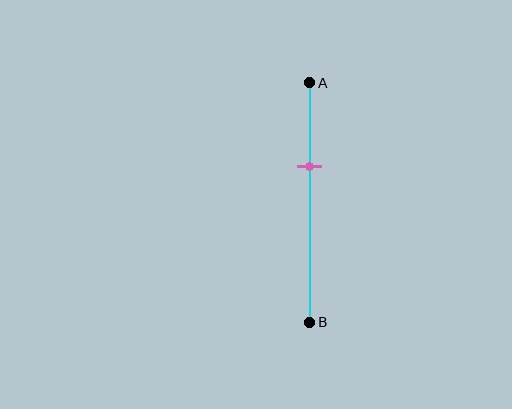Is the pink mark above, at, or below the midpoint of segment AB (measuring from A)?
The pink mark is above the midpoint of segment AB.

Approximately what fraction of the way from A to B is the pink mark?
The pink mark is approximately 35% of the way from A to B.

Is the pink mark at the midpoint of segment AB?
No, the mark is at about 35% from A, not at the 50% midpoint.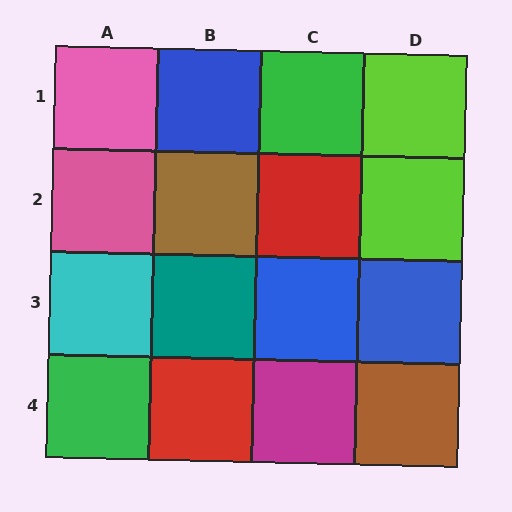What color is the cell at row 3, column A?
Cyan.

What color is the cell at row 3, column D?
Blue.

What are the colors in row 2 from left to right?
Pink, brown, red, lime.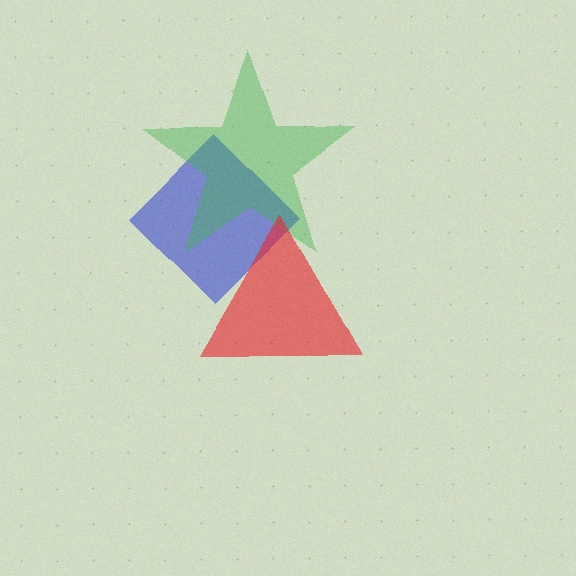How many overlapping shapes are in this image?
There are 3 overlapping shapes in the image.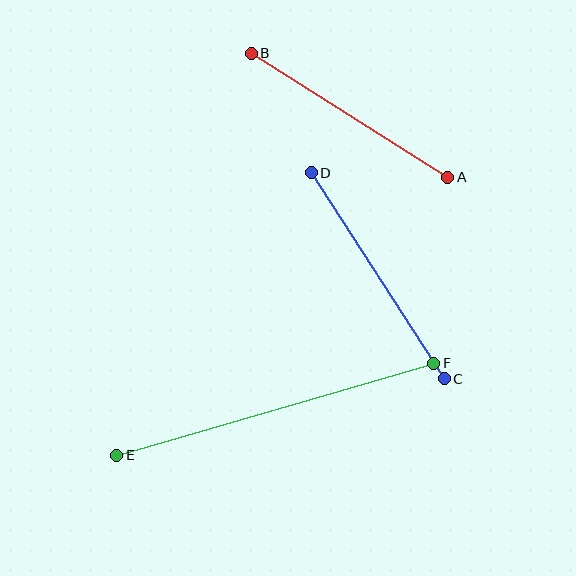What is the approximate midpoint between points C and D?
The midpoint is at approximately (378, 276) pixels.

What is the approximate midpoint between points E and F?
The midpoint is at approximately (275, 409) pixels.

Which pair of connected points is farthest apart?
Points E and F are farthest apart.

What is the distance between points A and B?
The distance is approximately 232 pixels.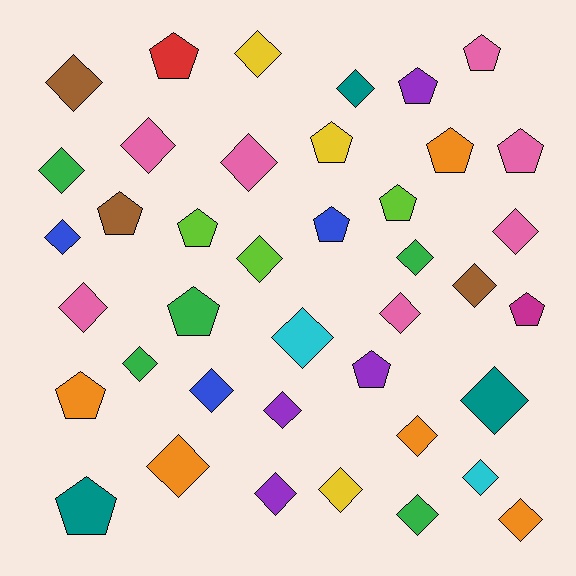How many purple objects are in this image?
There are 4 purple objects.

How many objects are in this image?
There are 40 objects.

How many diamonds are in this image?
There are 25 diamonds.